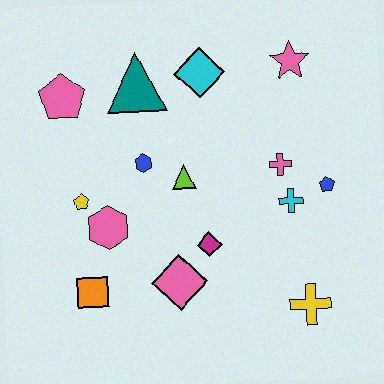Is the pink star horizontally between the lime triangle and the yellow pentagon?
No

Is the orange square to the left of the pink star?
Yes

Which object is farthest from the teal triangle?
The yellow cross is farthest from the teal triangle.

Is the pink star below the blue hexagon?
No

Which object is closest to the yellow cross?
The cyan cross is closest to the yellow cross.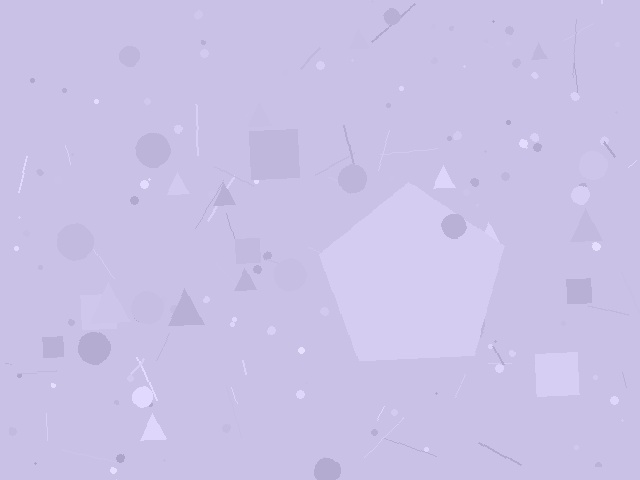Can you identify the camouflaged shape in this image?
The camouflaged shape is a pentagon.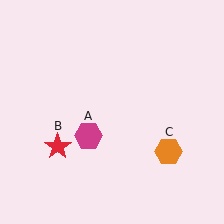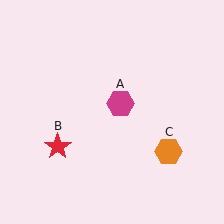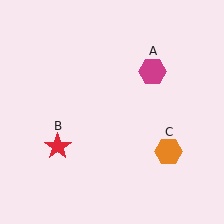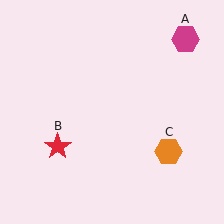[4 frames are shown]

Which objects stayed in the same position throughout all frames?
Red star (object B) and orange hexagon (object C) remained stationary.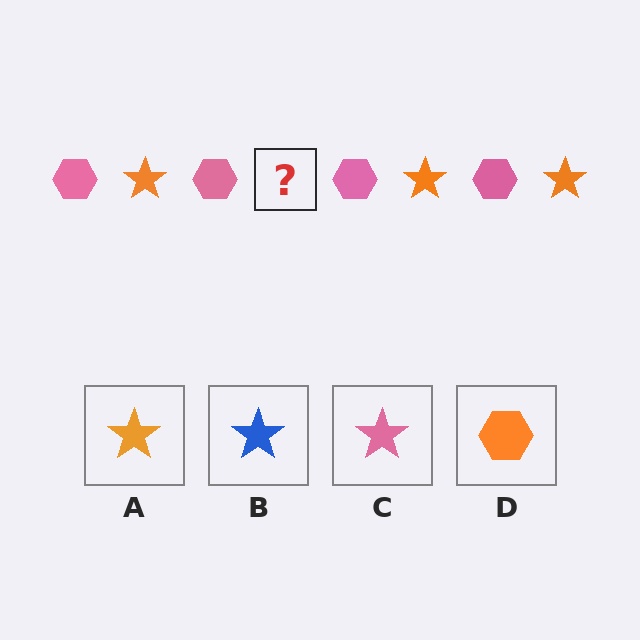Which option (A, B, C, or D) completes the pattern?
A.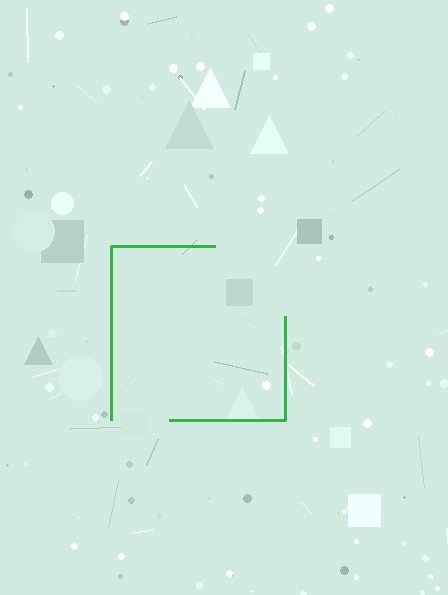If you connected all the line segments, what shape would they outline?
They would outline a square.